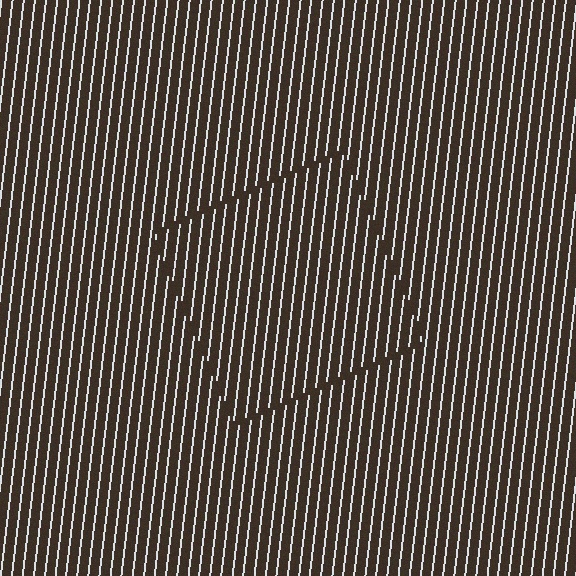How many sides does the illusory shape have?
4 sides — the line-ends trace a square.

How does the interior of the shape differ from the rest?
The interior of the shape contains the same grating, shifted by half a period — the contour is defined by the phase discontinuity where line-ends from the inner and outer gratings abut.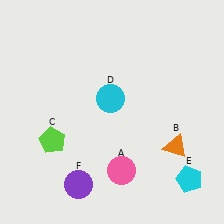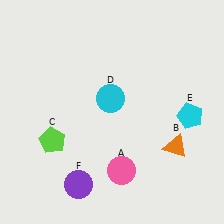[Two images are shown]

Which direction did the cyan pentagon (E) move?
The cyan pentagon (E) moved up.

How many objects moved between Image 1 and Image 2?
1 object moved between the two images.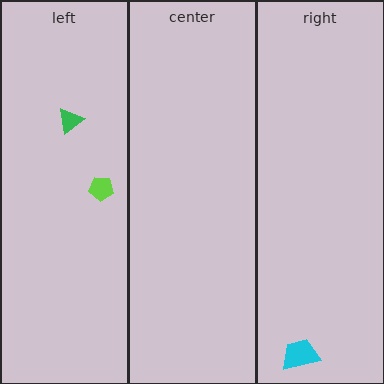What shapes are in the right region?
The cyan trapezoid.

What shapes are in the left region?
The green triangle, the lime pentagon.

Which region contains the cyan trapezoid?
The right region.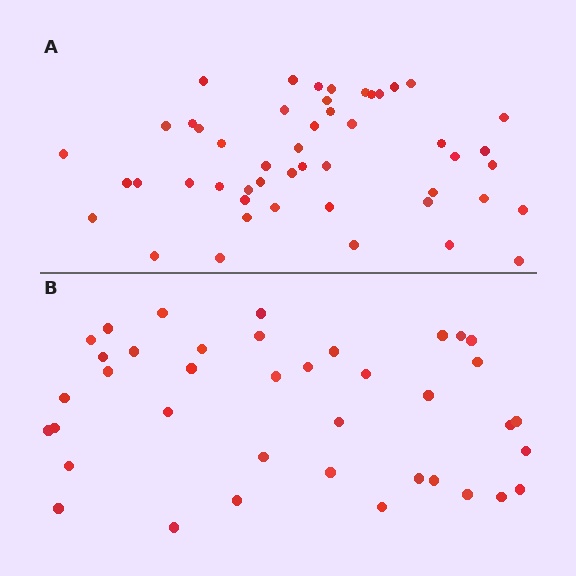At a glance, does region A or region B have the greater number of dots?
Region A (the top region) has more dots.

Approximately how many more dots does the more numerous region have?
Region A has roughly 10 or so more dots than region B.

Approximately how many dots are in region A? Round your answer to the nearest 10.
About 50 dots. (The exact count is 49, which rounds to 50.)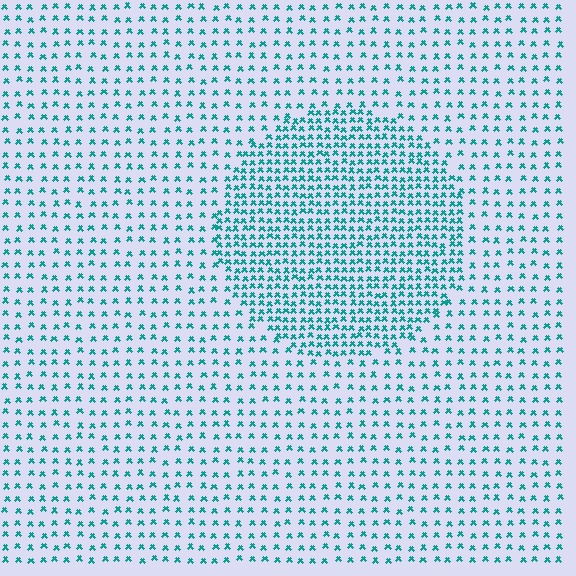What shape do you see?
I see a circle.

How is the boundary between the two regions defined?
The boundary is defined by a change in element density (approximately 2.2x ratio). All elements are the same color, size, and shape.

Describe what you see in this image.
The image contains small teal elements arranged at two different densities. A circle-shaped region is visible where the elements are more densely packed than the surrounding area.